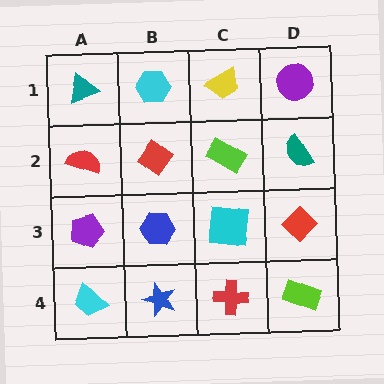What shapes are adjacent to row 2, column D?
A purple circle (row 1, column D), a red diamond (row 3, column D), a lime rectangle (row 2, column C).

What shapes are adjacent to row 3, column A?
A red semicircle (row 2, column A), a cyan trapezoid (row 4, column A), a blue hexagon (row 3, column B).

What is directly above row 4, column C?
A cyan square.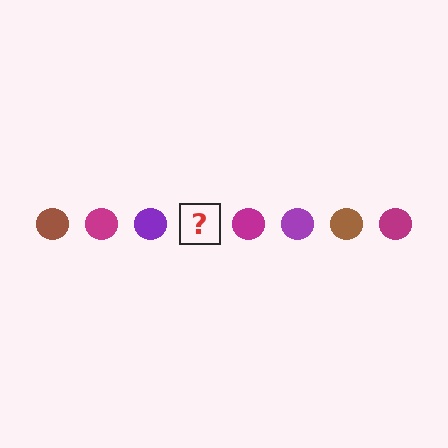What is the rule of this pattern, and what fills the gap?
The rule is that the pattern cycles through brown, magenta, purple circles. The gap should be filled with a brown circle.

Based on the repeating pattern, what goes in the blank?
The blank should be a brown circle.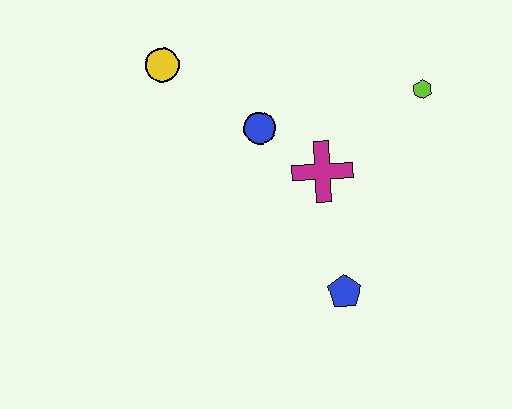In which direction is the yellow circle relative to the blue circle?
The yellow circle is to the left of the blue circle.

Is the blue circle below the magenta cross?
No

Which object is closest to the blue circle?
The magenta cross is closest to the blue circle.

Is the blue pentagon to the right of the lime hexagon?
No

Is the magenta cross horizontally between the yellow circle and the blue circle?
No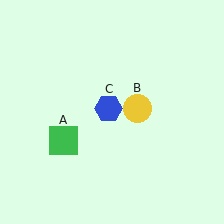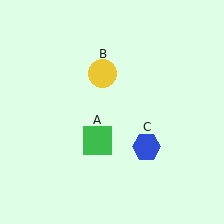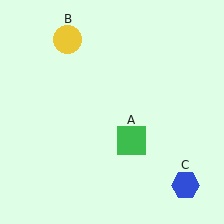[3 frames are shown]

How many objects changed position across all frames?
3 objects changed position: green square (object A), yellow circle (object B), blue hexagon (object C).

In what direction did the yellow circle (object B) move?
The yellow circle (object B) moved up and to the left.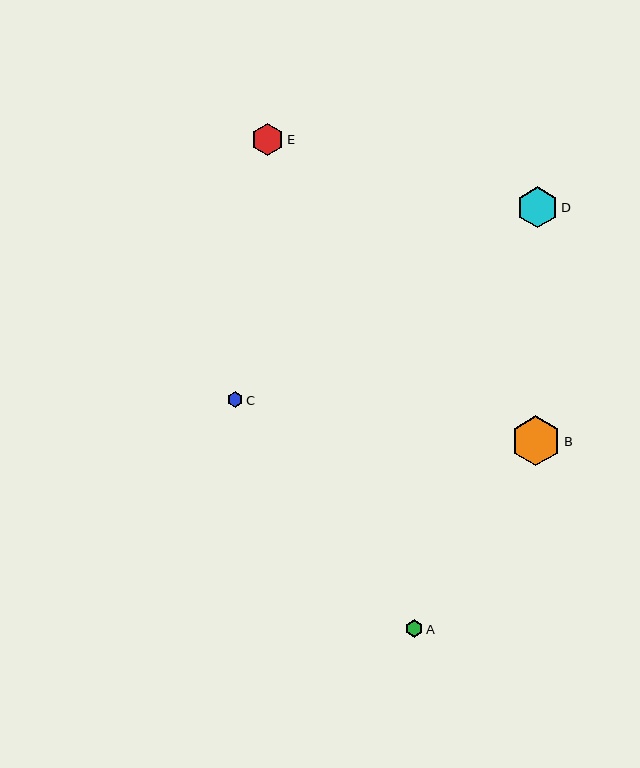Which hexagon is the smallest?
Hexagon C is the smallest with a size of approximately 15 pixels.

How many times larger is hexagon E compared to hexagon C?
Hexagon E is approximately 2.1 times the size of hexagon C.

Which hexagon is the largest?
Hexagon B is the largest with a size of approximately 50 pixels.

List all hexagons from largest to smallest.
From largest to smallest: B, D, E, A, C.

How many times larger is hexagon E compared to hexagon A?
Hexagon E is approximately 1.8 times the size of hexagon A.